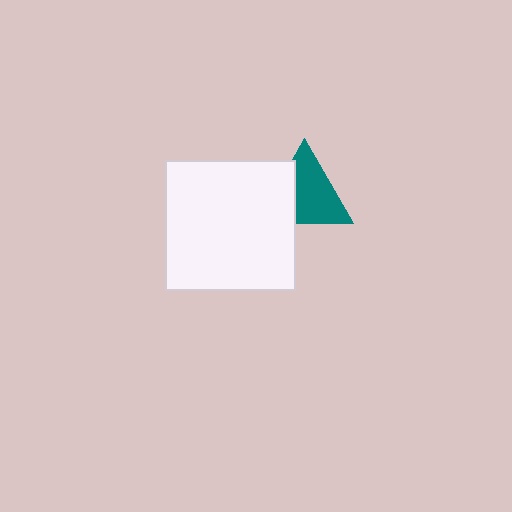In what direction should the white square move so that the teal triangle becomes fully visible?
The white square should move left. That is the shortest direction to clear the overlap and leave the teal triangle fully visible.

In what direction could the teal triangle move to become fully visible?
The teal triangle could move right. That would shift it out from behind the white square entirely.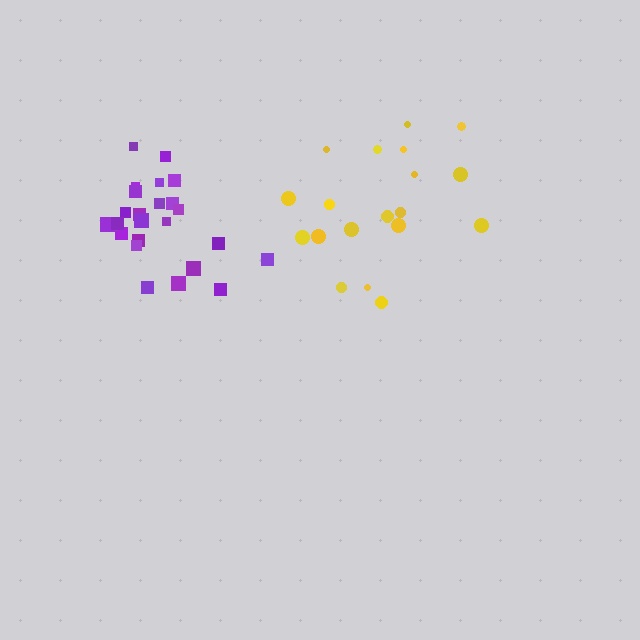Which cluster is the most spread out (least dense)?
Yellow.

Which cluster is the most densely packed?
Purple.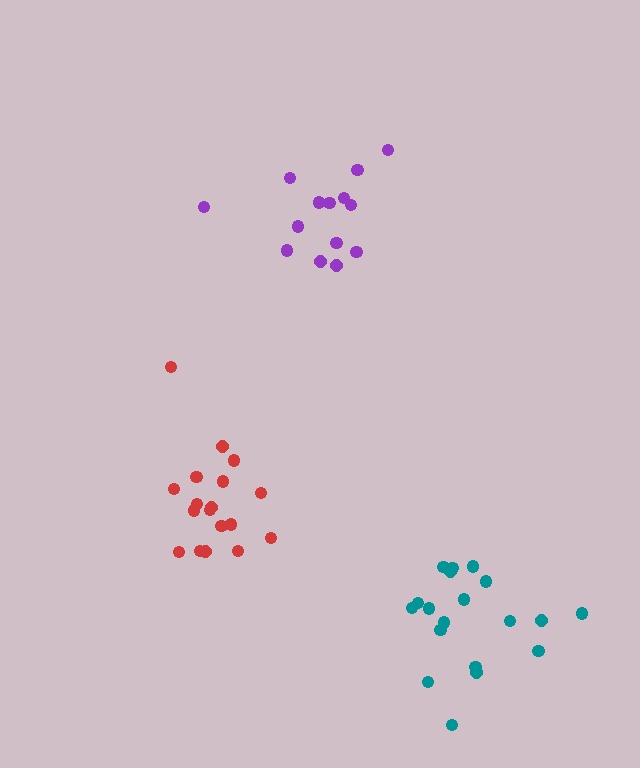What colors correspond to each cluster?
The clusters are colored: red, purple, teal.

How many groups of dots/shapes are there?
There are 3 groups.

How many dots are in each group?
Group 1: 18 dots, Group 2: 14 dots, Group 3: 19 dots (51 total).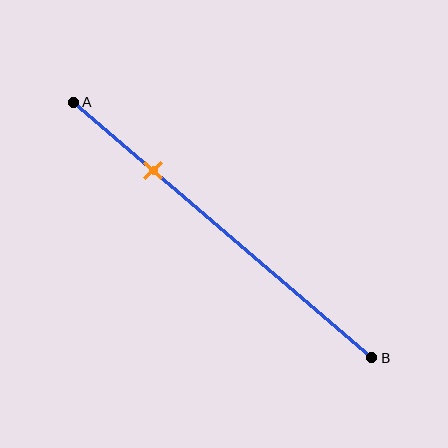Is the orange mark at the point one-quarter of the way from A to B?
Yes, the mark is approximately at the one-quarter point.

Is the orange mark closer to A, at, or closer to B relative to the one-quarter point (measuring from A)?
The orange mark is approximately at the one-quarter point of segment AB.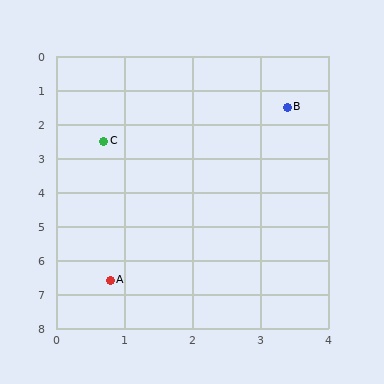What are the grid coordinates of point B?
Point B is at approximately (3.4, 1.5).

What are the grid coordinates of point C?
Point C is at approximately (0.7, 2.5).